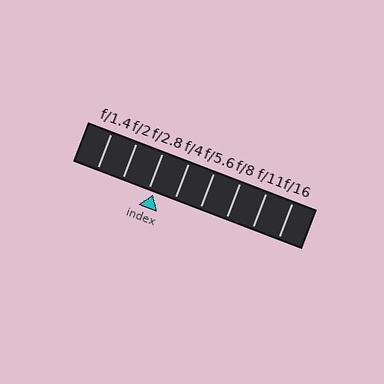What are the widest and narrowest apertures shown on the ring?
The widest aperture shown is f/1.4 and the narrowest is f/16.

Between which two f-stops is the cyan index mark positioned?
The index mark is between f/2.8 and f/4.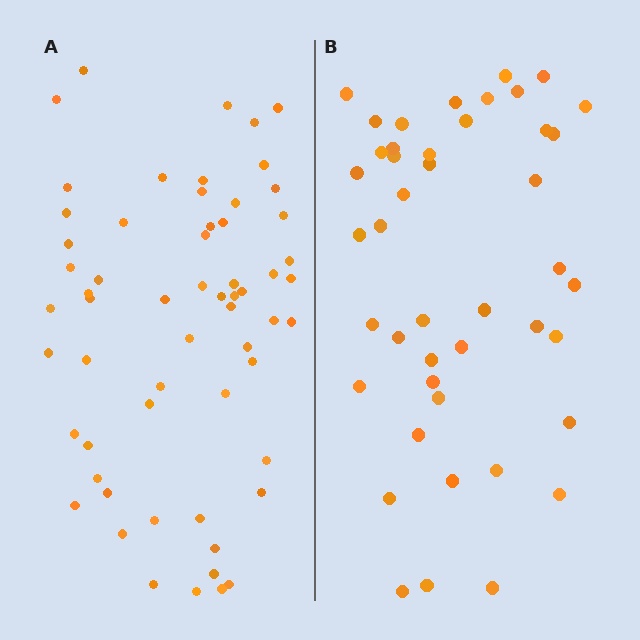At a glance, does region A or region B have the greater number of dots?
Region A (the left region) has more dots.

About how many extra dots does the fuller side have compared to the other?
Region A has approximately 15 more dots than region B.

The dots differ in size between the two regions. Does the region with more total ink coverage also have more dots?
No. Region B has more total ink coverage because its dots are larger, but region A actually contains more individual dots. Total area can be misleading — the number of items is what matters here.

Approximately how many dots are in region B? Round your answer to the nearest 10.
About 40 dots. (The exact count is 44, which rounds to 40.)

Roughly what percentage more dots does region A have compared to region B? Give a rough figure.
About 35% more.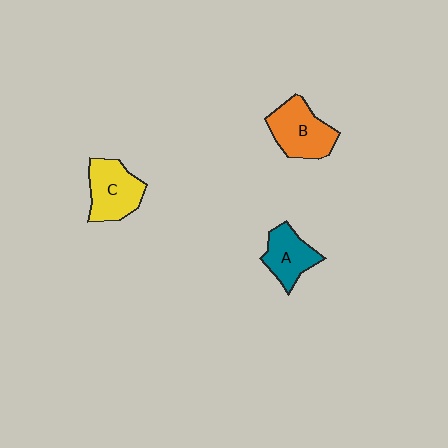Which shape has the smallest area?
Shape A (teal).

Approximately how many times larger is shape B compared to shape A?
Approximately 1.3 times.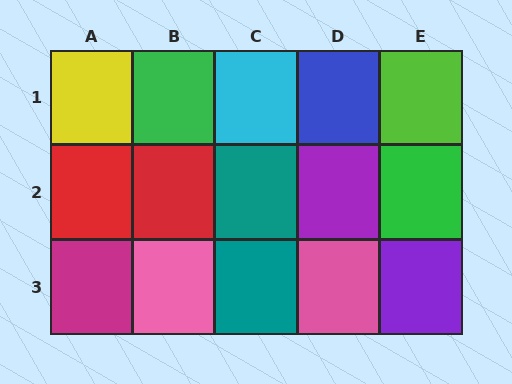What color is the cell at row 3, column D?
Pink.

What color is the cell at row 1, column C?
Cyan.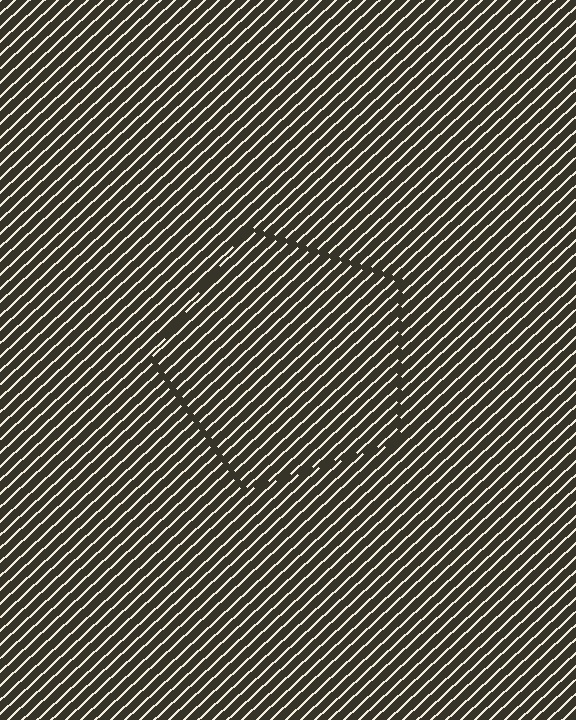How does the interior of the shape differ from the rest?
The interior of the shape contains the same grating, shifted by half a period — the contour is defined by the phase discontinuity where line-ends from the inner and outer gratings abut.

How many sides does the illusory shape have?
5 sides — the line-ends trace a pentagon.